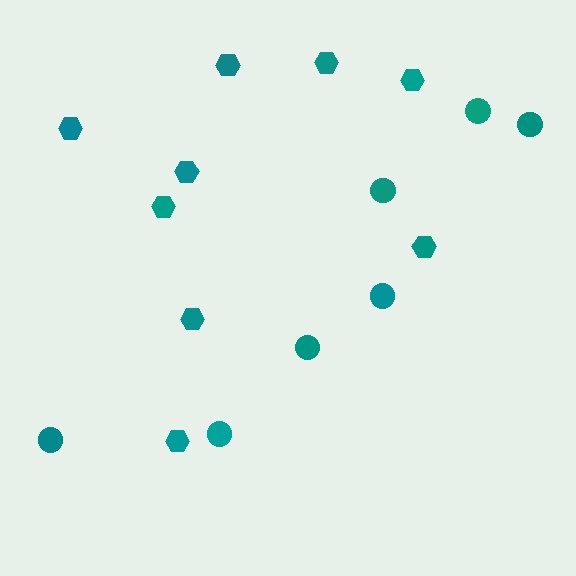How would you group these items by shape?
There are 2 groups: one group of circles (7) and one group of hexagons (9).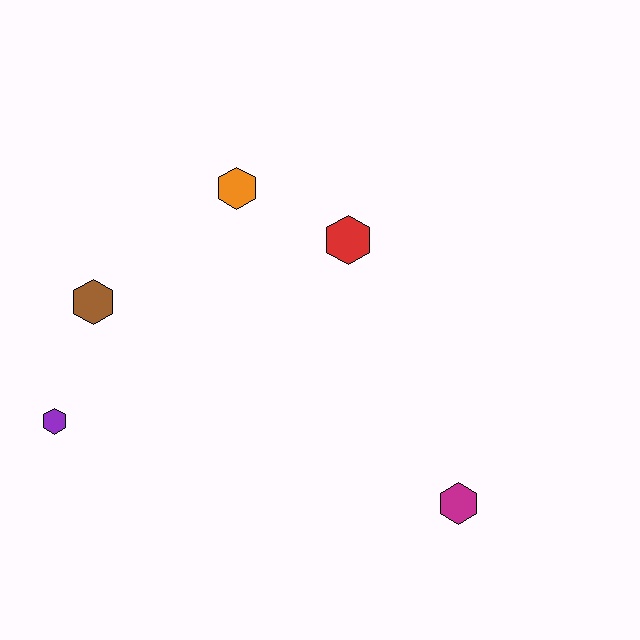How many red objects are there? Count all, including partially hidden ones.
There is 1 red object.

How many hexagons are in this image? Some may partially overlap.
There are 5 hexagons.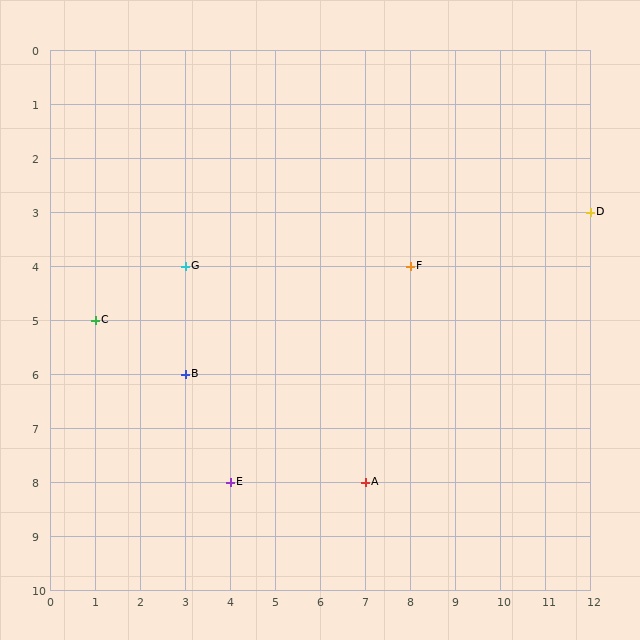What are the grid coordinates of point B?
Point B is at grid coordinates (3, 6).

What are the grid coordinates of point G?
Point G is at grid coordinates (3, 4).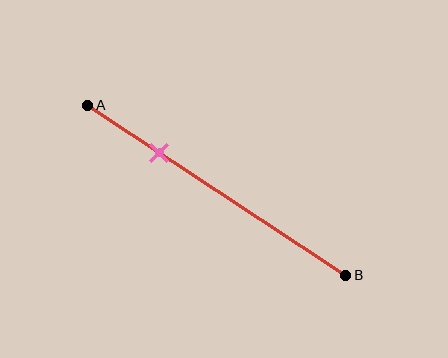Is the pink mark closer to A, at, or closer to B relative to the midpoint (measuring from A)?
The pink mark is closer to point A than the midpoint of segment AB.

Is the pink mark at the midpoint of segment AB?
No, the mark is at about 30% from A, not at the 50% midpoint.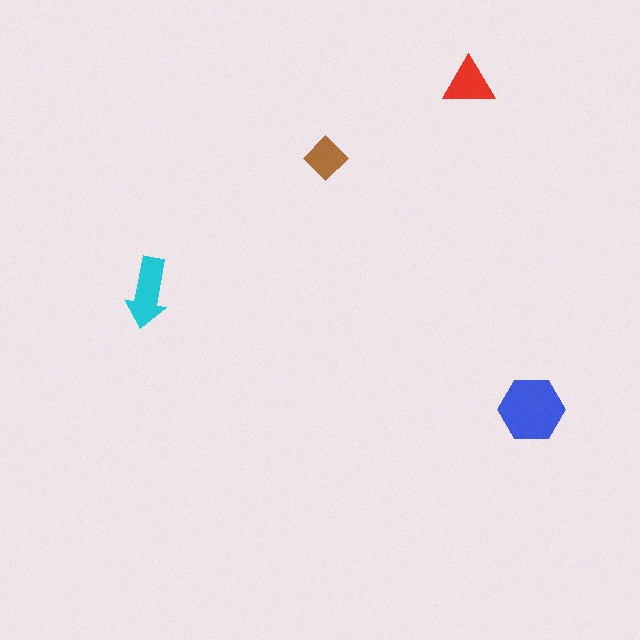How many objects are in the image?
There are 4 objects in the image.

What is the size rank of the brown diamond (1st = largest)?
4th.